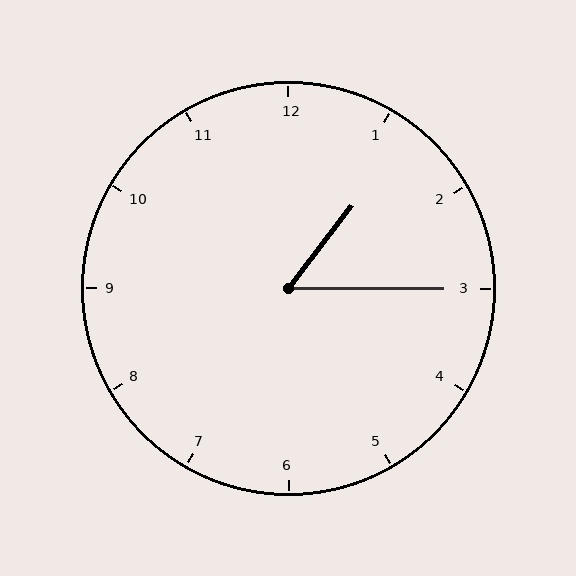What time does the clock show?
1:15.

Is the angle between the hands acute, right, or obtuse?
It is acute.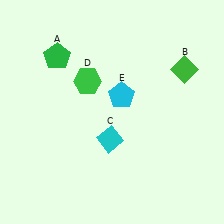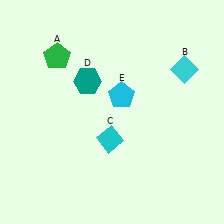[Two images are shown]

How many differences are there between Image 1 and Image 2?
There are 2 differences between the two images.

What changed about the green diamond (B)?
In Image 1, B is green. In Image 2, it changed to cyan.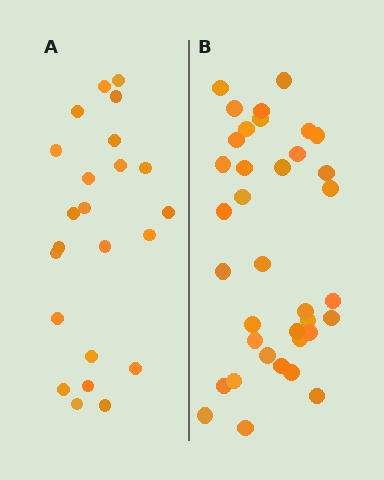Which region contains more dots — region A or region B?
Region B (the right region) has more dots.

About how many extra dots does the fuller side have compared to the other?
Region B has approximately 15 more dots than region A.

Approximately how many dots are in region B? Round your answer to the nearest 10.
About 40 dots. (The exact count is 36, which rounds to 40.)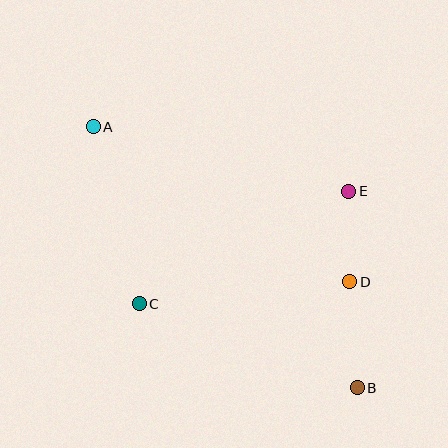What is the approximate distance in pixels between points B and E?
The distance between B and E is approximately 196 pixels.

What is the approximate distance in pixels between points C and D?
The distance between C and D is approximately 212 pixels.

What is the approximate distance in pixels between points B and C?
The distance between B and C is approximately 233 pixels.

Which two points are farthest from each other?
Points A and B are farthest from each other.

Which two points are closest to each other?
Points D and E are closest to each other.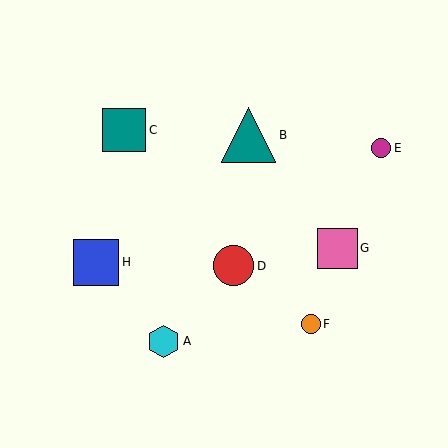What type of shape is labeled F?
Shape F is an orange circle.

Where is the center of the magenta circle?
The center of the magenta circle is at (381, 148).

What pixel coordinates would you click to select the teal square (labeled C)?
Click at (124, 130) to select the teal square C.